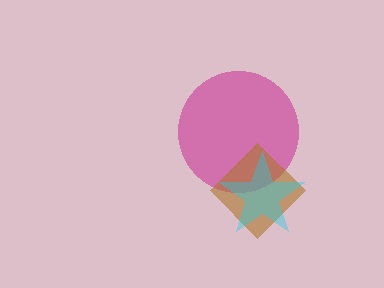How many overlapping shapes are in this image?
There are 3 overlapping shapes in the image.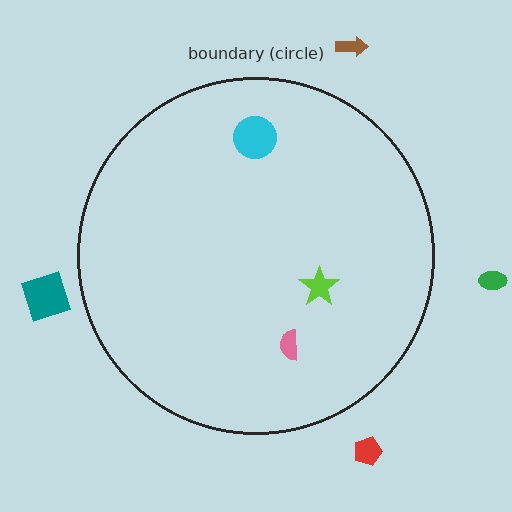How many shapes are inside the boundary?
3 inside, 4 outside.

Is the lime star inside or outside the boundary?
Inside.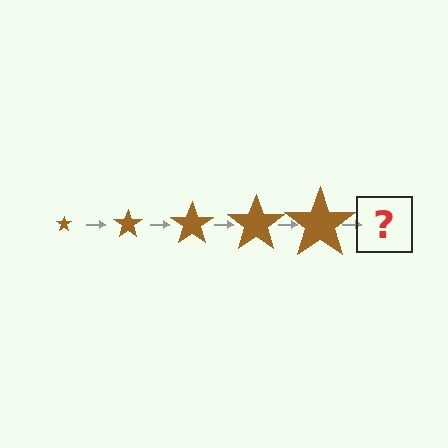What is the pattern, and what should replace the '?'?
The pattern is that the star gets progressively larger each step. The '?' should be a brown star, larger than the previous one.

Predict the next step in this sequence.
The next step is a brown star, larger than the previous one.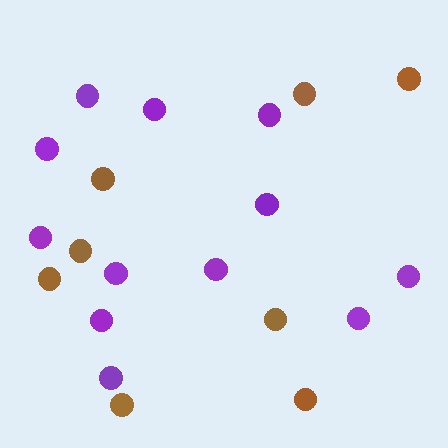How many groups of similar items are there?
There are 2 groups: one group of brown circles (8) and one group of purple circles (12).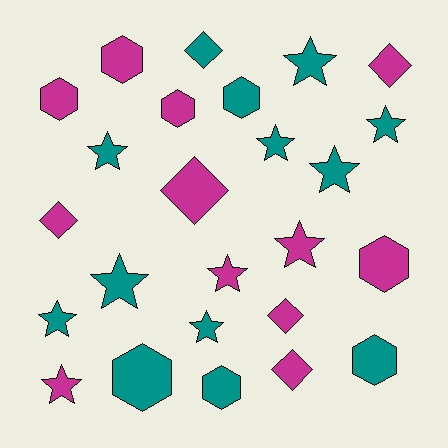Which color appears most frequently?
Teal, with 13 objects.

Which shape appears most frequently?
Star, with 11 objects.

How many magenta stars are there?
There are 3 magenta stars.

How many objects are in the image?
There are 25 objects.